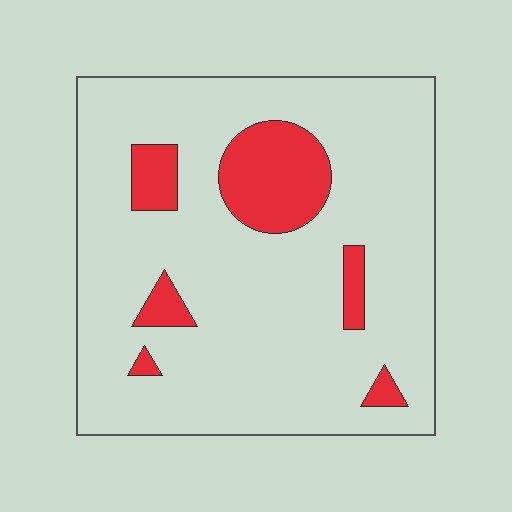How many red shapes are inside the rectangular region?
6.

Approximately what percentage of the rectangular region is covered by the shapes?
Approximately 15%.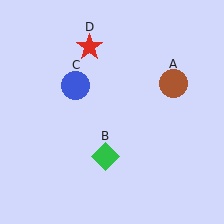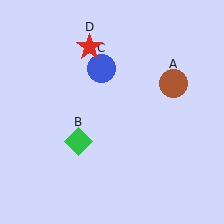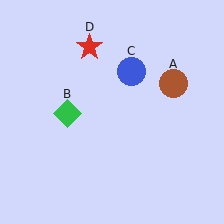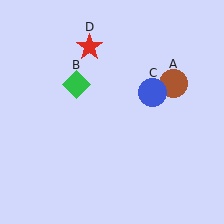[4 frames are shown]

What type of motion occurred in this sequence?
The green diamond (object B), blue circle (object C) rotated clockwise around the center of the scene.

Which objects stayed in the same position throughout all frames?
Brown circle (object A) and red star (object D) remained stationary.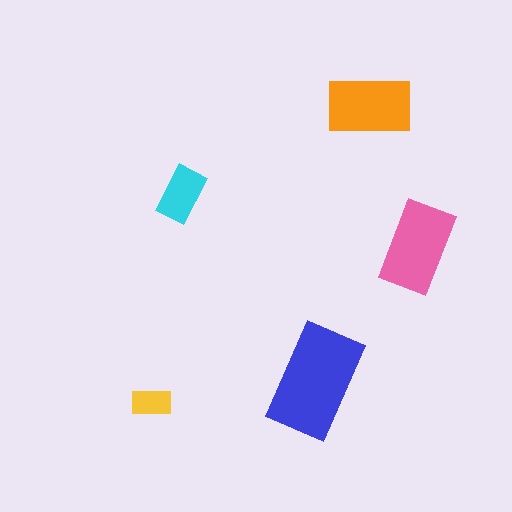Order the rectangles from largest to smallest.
the blue one, the pink one, the orange one, the cyan one, the yellow one.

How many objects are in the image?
There are 5 objects in the image.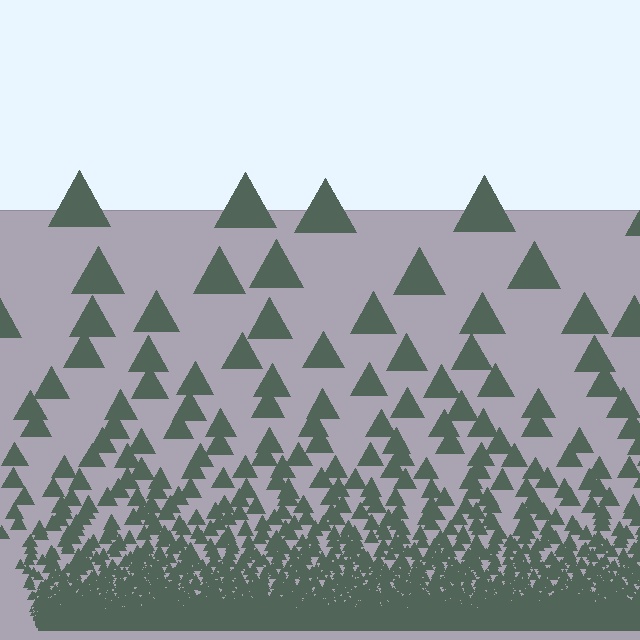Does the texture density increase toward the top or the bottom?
Density increases toward the bottom.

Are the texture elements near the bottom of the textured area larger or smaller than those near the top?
Smaller. The gradient is inverted — elements near the bottom are smaller and denser.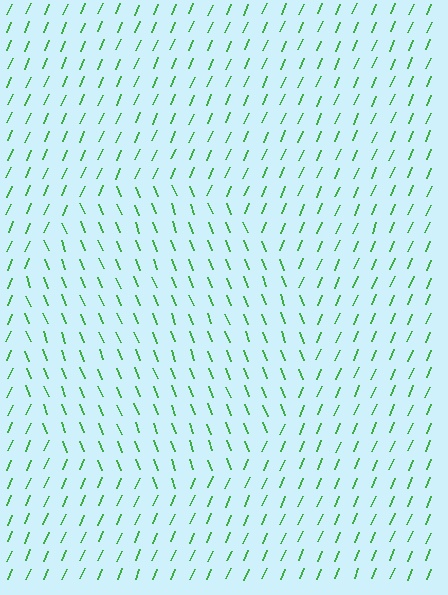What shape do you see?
I see a circle.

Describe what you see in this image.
The image is filled with small green line segments. A circle region in the image has lines oriented differently from the surrounding lines, creating a visible texture boundary.